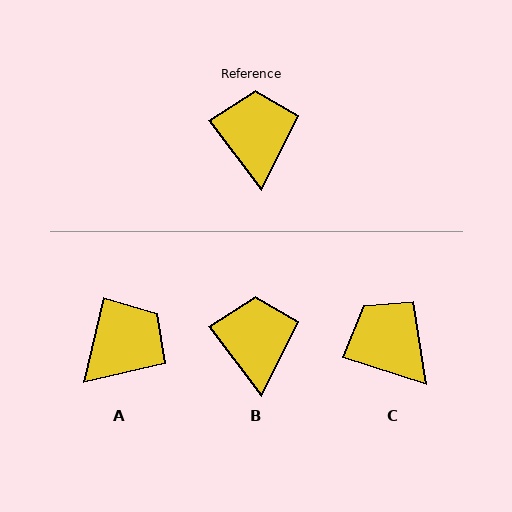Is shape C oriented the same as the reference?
No, it is off by about 35 degrees.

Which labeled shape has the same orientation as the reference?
B.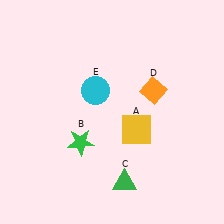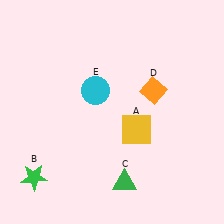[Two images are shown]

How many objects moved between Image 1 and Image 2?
1 object moved between the two images.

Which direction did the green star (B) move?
The green star (B) moved left.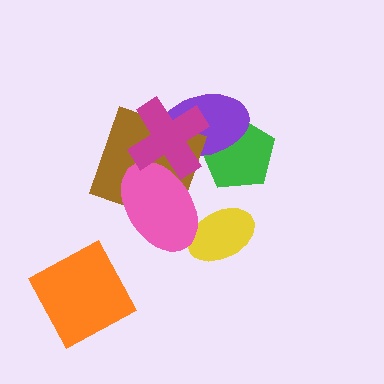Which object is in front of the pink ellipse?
The magenta cross is in front of the pink ellipse.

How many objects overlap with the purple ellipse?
3 objects overlap with the purple ellipse.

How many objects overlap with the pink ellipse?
3 objects overlap with the pink ellipse.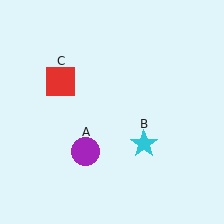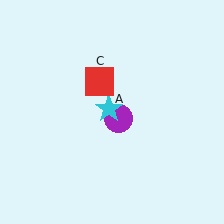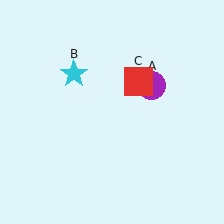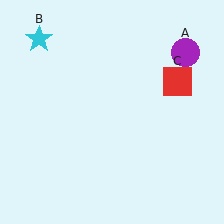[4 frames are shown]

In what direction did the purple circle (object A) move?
The purple circle (object A) moved up and to the right.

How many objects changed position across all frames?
3 objects changed position: purple circle (object A), cyan star (object B), red square (object C).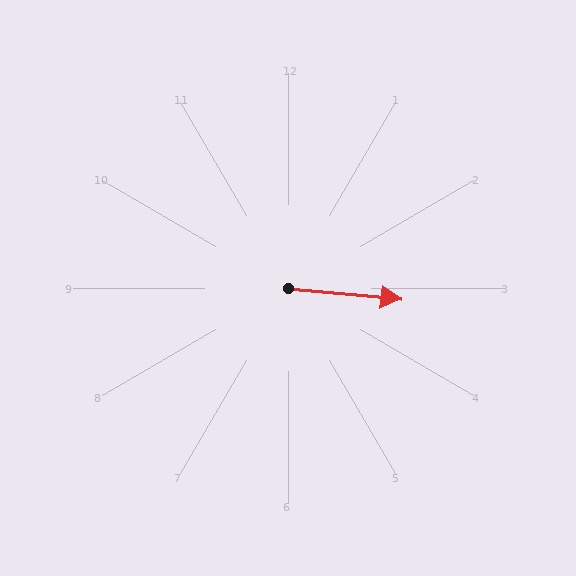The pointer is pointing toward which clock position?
Roughly 3 o'clock.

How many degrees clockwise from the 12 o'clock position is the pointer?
Approximately 96 degrees.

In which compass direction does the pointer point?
East.